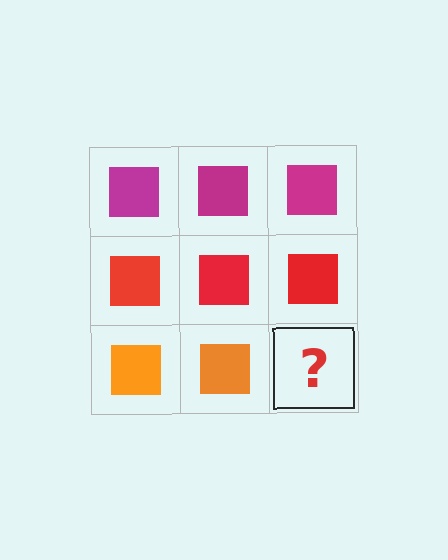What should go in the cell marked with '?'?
The missing cell should contain an orange square.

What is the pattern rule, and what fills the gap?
The rule is that each row has a consistent color. The gap should be filled with an orange square.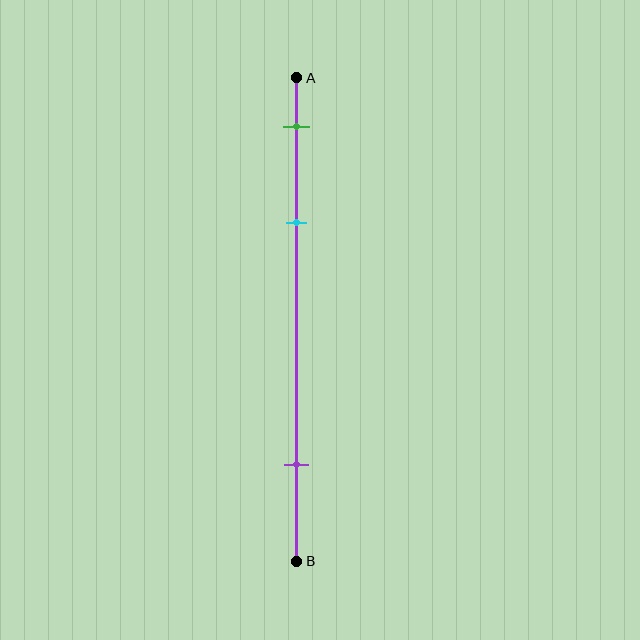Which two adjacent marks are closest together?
The green and cyan marks are the closest adjacent pair.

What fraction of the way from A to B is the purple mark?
The purple mark is approximately 80% (0.8) of the way from A to B.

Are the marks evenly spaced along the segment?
No, the marks are not evenly spaced.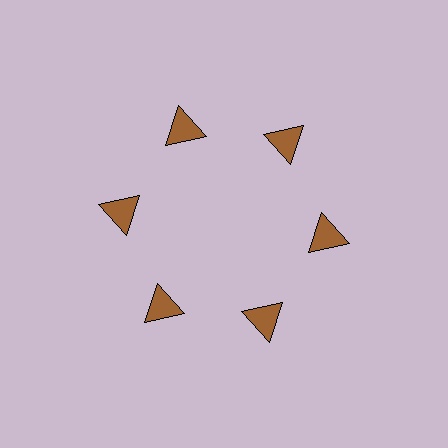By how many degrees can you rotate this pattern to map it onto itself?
The pattern maps onto itself every 60 degrees of rotation.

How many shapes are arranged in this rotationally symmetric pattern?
There are 6 shapes, arranged in 6 groups of 1.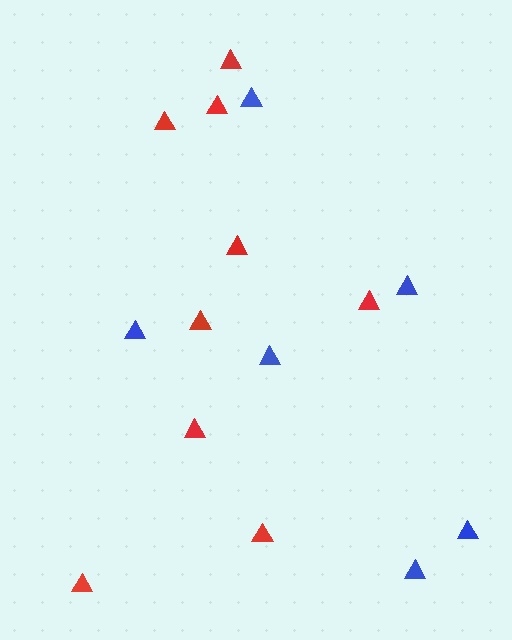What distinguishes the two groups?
There are 2 groups: one group of blue triangles (6) and one group of red triangles (9).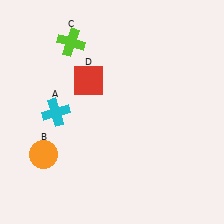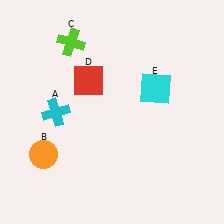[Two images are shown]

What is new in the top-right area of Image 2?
A cyan square (E) was added in the top-right area of Image 2.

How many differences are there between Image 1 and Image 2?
There is 1 difference between the two images.